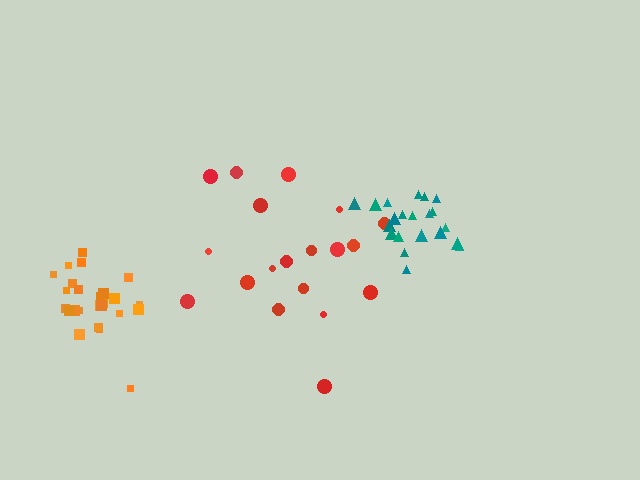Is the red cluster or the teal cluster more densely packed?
Teal.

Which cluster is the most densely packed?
Teal.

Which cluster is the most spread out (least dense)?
Red.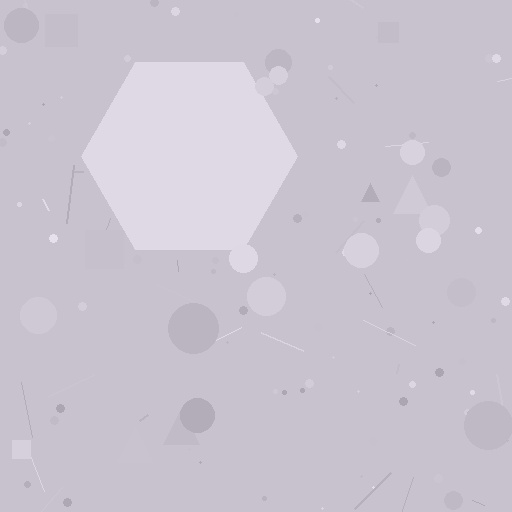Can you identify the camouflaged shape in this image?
The camouflaged shape is a hexagon.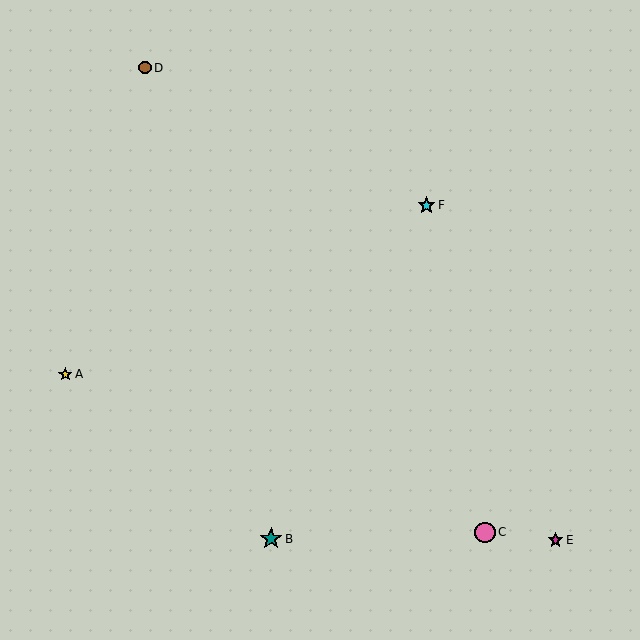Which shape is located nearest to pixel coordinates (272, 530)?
The teal star (labeled B) at (271, 539) is nearest to that location.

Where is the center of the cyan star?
The center of the cyan star is at (427, 205).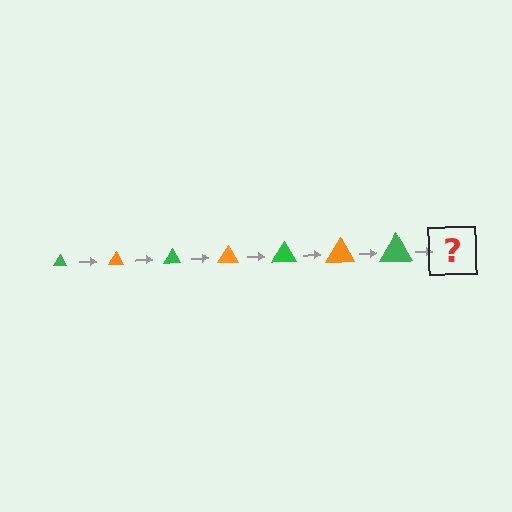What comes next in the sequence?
The next element should be an orange triangle, larger than the previous one.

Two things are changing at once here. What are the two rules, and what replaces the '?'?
The two rules are that the triangle grows larger each step and the color cycles through green and orange. The '?' should be an orange triangle, larger than the previous one.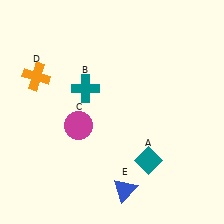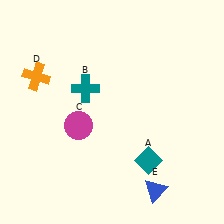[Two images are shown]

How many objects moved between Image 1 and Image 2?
1 object moved between the two images.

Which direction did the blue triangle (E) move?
The blue triangle (E) moved right.